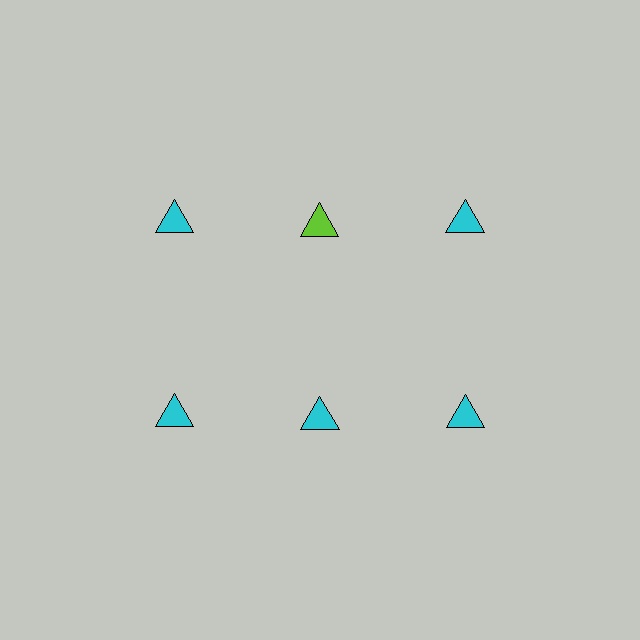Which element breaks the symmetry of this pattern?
The lime triangle in the top row, second from left column breaks the symmetry. All other shapes are cyan triangles.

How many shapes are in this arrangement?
There are 6 shapes arranged in a grid pattern.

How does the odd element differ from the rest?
It has a different color: lime instead of cyan.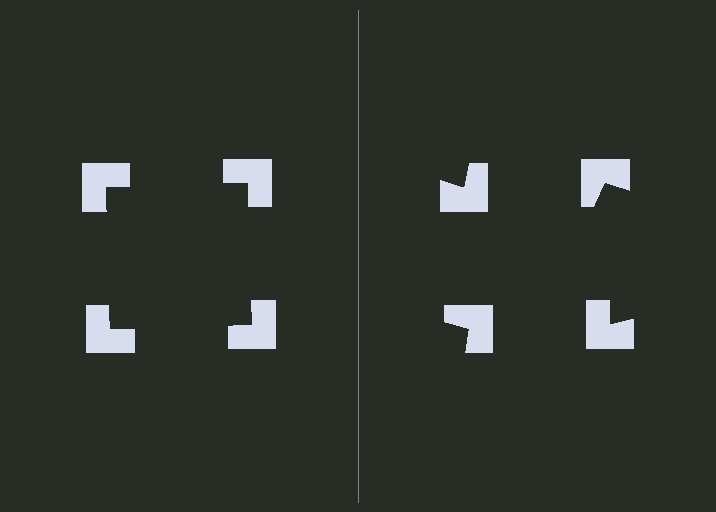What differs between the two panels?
The notched squares are positioned identically on both sides; only the wedge orientations differ. On the left they align to a square; on the right they are misaligned.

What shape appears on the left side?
An illusory square.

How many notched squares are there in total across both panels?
8 — 4 on each side.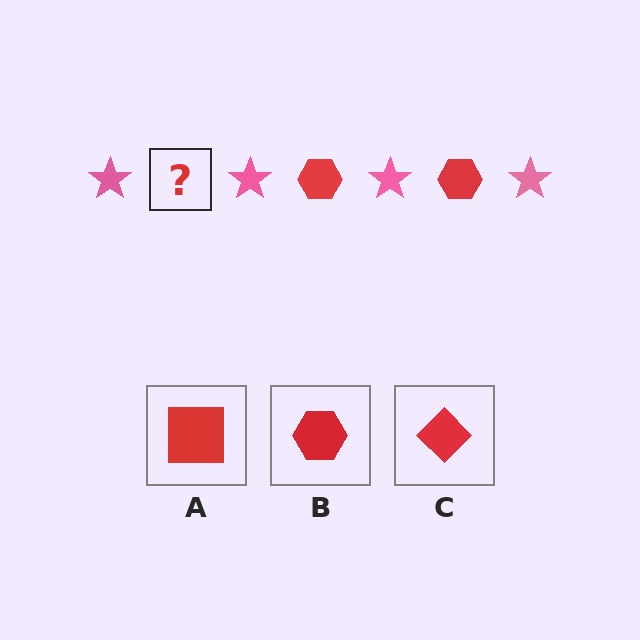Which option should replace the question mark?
Option B.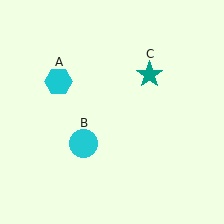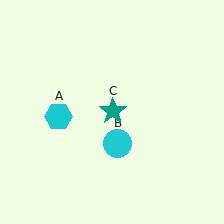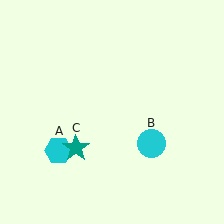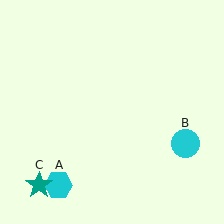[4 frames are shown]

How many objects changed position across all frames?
3 objects changed position: cyan hexagon (object A), cyan circle (object B), teal star (object C).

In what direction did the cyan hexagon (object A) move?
The cyan hexagon (object A) moved down.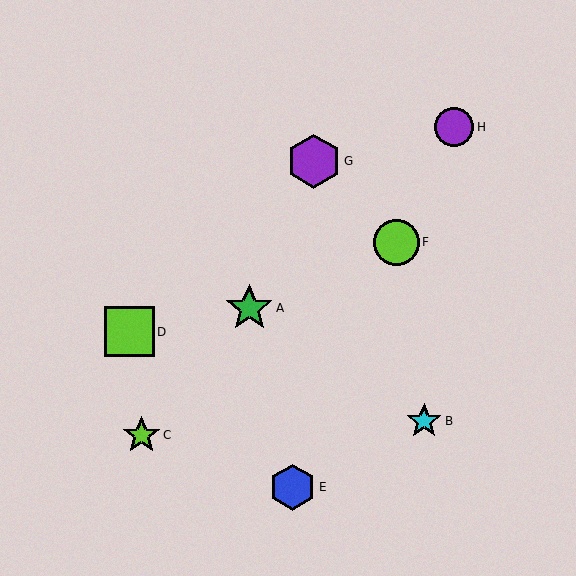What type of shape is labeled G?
Shape G is a purple hexagon.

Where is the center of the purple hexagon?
The center of the purple hexagon is at (314, 161).